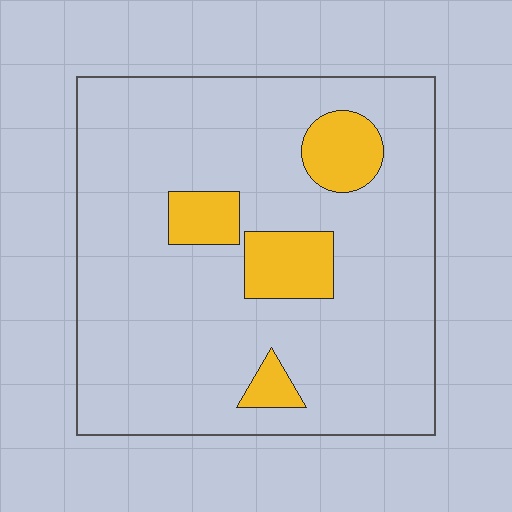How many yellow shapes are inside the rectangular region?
4.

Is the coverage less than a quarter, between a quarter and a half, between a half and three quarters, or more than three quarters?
Less than a quarter.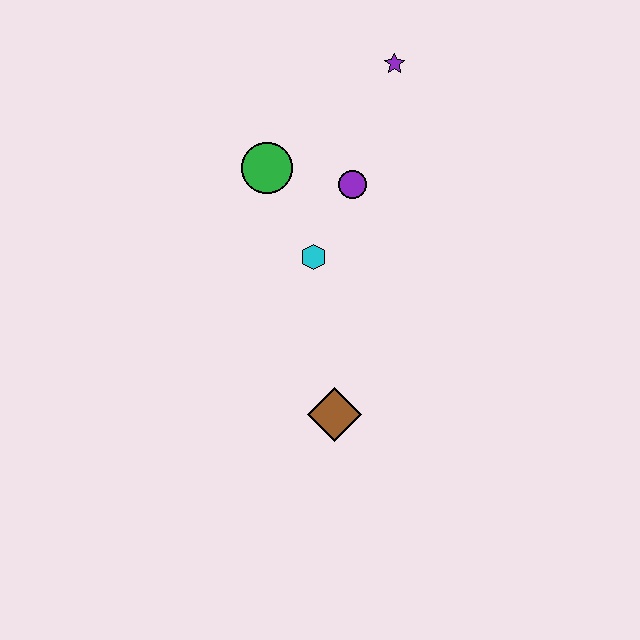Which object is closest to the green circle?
The purple circle is closest to the green circle.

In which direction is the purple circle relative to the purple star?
The purple circle is below the purple star.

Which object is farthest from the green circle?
The brown diamond is farthest from the green circle.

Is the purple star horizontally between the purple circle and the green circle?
No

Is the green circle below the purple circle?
No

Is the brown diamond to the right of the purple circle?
No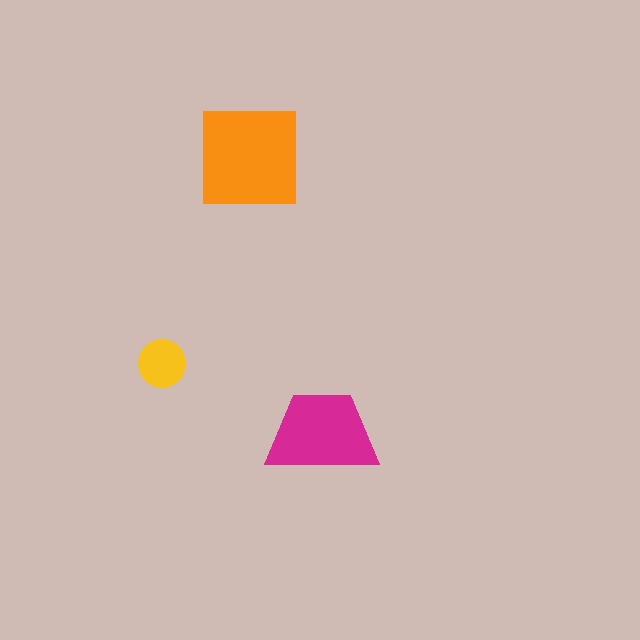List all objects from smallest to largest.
The yellow circle, the magenta trapezoid, the orange square.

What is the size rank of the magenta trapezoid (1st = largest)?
2nd.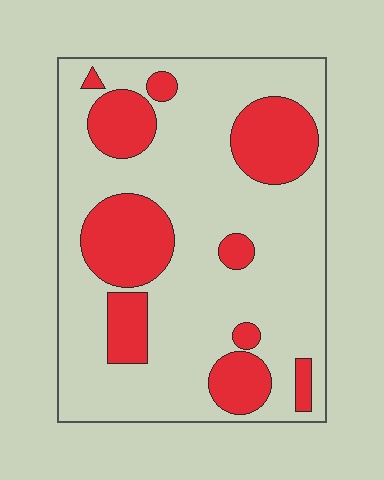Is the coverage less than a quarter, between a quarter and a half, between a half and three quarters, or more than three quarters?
Between a quarter and a half.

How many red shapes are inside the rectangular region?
10.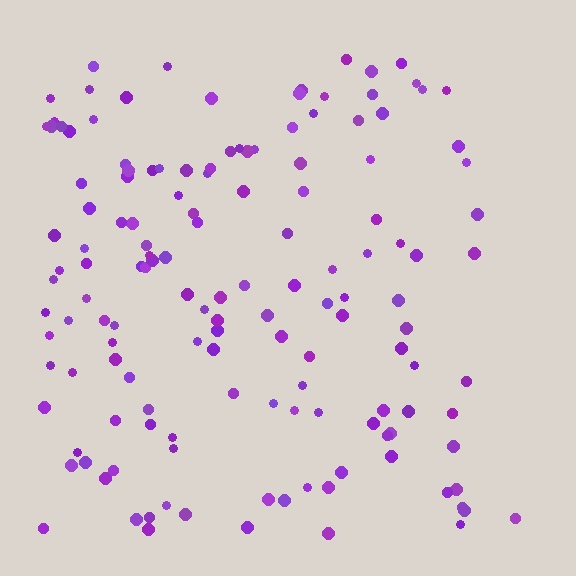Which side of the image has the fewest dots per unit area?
The right.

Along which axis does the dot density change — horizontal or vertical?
Horizontal.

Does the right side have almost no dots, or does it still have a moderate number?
Still a moderate number, just noticeably fewer than the left.